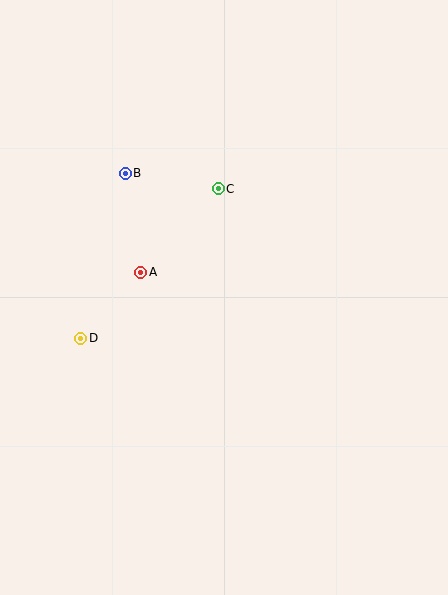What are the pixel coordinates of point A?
Point A is at (141, 272).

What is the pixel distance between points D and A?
The distance between D and A is 89 pixels.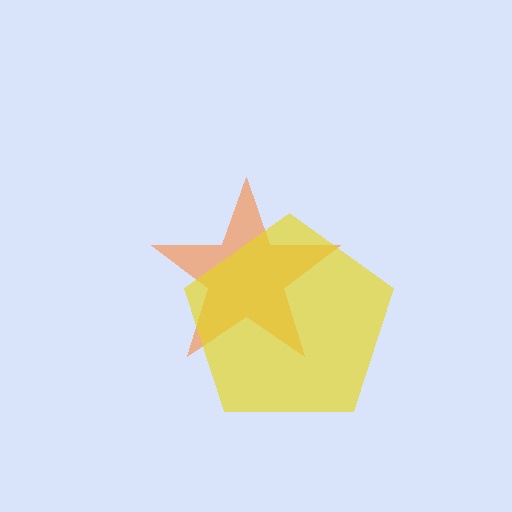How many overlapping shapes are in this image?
There are 2 overlapping shapes in the image.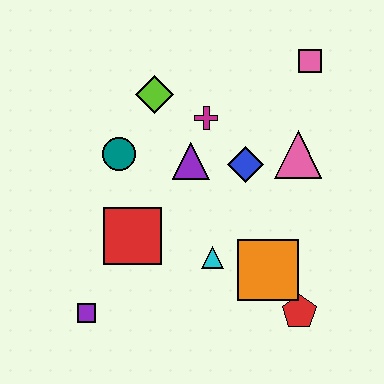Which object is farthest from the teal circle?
The red pentagon is farthest from the teal circle.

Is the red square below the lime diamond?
Yes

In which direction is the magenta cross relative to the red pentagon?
The magenta cross is above the red pentagon.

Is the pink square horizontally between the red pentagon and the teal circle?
No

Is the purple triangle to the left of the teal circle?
No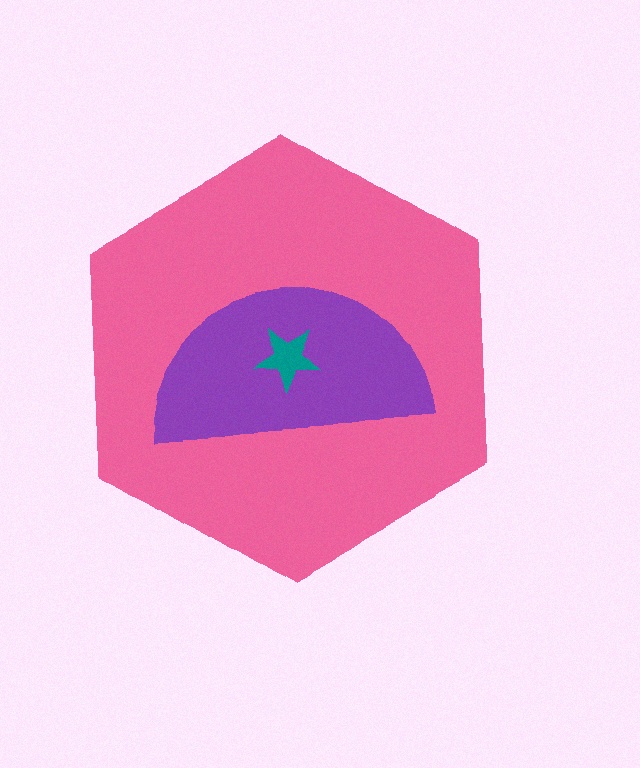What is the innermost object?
The teal star.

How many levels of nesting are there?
3.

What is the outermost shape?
The pink hexagon.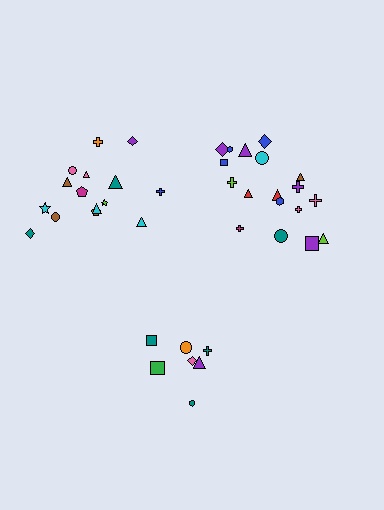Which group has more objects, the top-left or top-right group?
The top-right group.